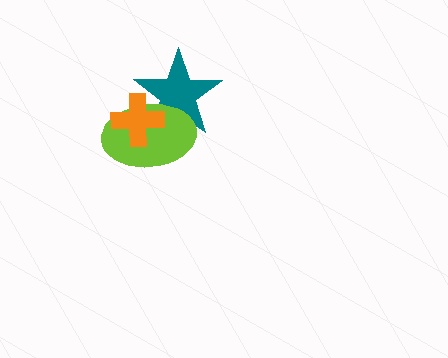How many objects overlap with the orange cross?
2 objects overlap with the orange cross.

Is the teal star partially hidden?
Yes, it is partially covered by another shape.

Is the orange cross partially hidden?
No, no other shape covers it.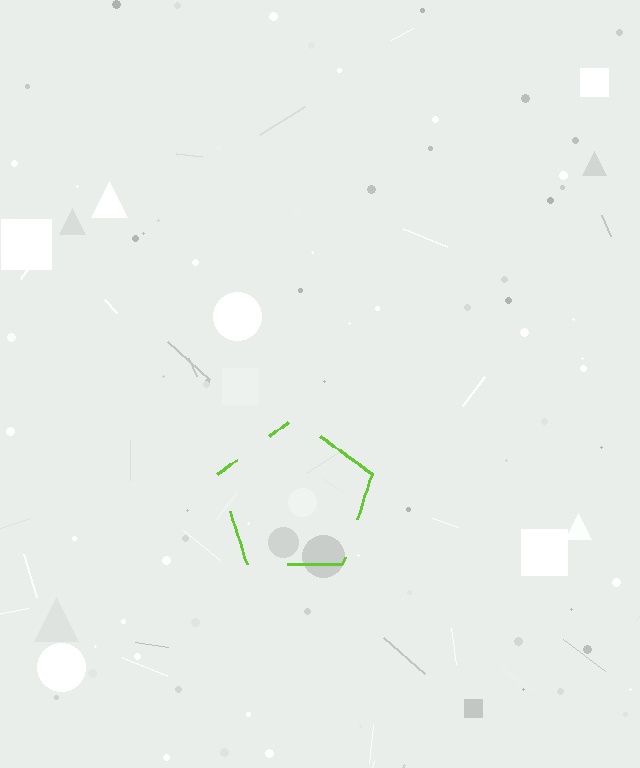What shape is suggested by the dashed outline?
The dashed outline suggests a pentagon.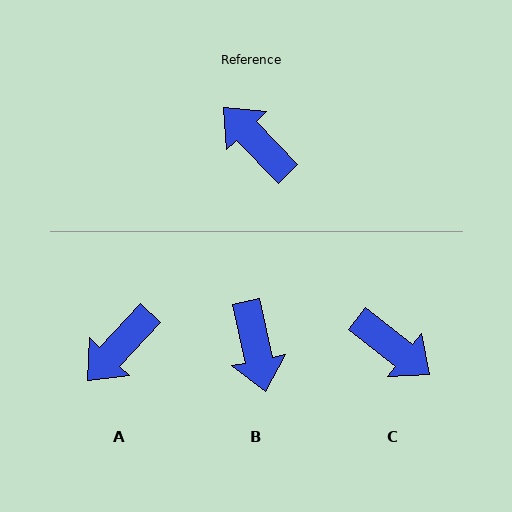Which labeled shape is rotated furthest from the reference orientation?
C, about 172 degrees away.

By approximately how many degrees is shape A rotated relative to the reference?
Approximately 93 degrees counter-clockwise.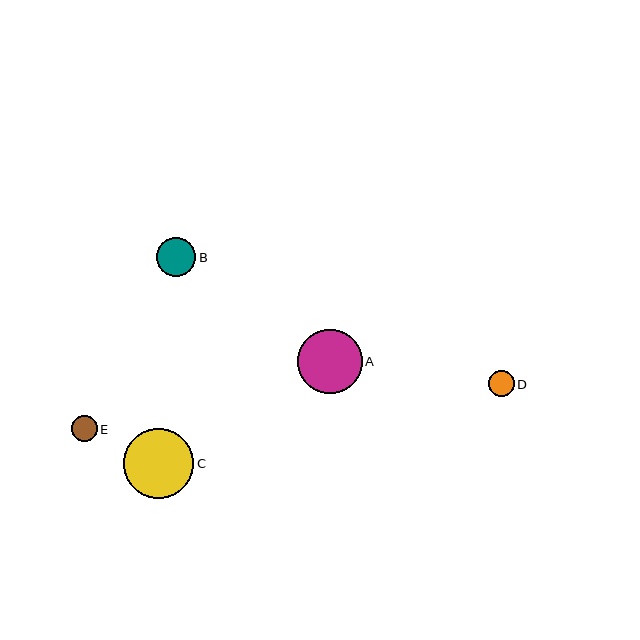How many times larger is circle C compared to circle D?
Circle C is approximately 2.7 times the size of circle D.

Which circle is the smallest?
Circle D is the smallest with a size of approximately 26 pixels.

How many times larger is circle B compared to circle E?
Circle B is approximately 1.5 times the size of circle E.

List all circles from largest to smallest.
From largest to smallest: C, A, B, E, D.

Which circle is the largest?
Circle C is the largest with a size of approximately 70 pixels.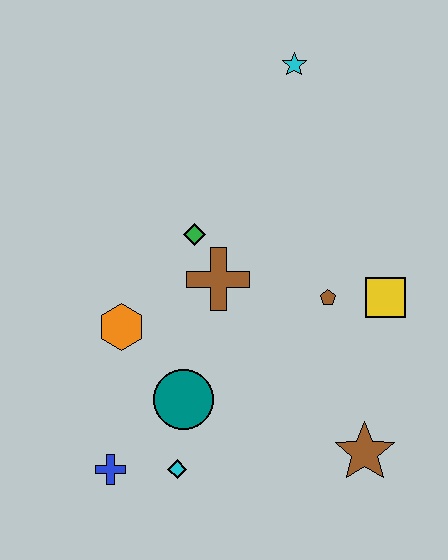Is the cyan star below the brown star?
No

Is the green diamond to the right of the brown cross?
No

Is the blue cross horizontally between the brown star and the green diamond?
No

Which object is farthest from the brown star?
The cyan star is farthest from the brown star.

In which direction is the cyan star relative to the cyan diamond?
The cyan star is above the cyan diamond.